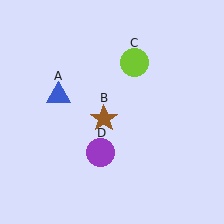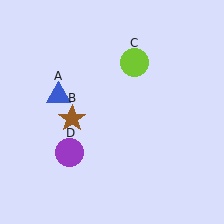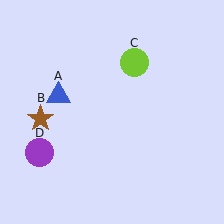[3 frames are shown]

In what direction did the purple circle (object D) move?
The purple circle (object D) moved left.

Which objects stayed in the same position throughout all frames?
Blue triangle (object A) and lime circle (object C) remained stationary.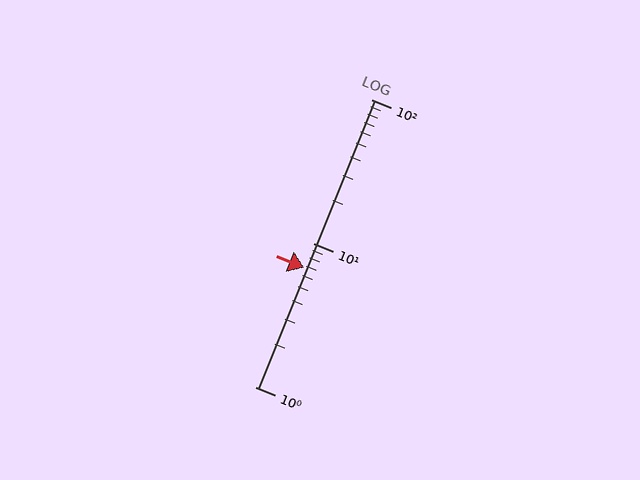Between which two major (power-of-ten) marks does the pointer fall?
The pointer is between 1 and 10.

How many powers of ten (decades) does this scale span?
The scale spans 2 decades, from 1 to 100.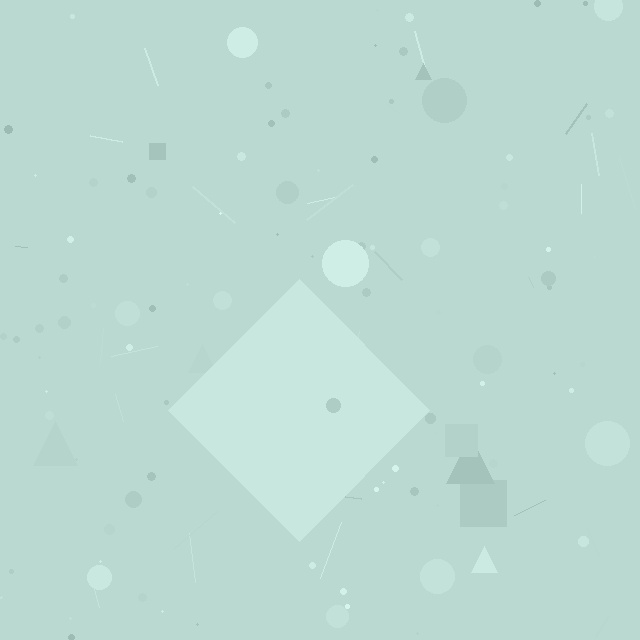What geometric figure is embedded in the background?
A diamond is embedded in the background.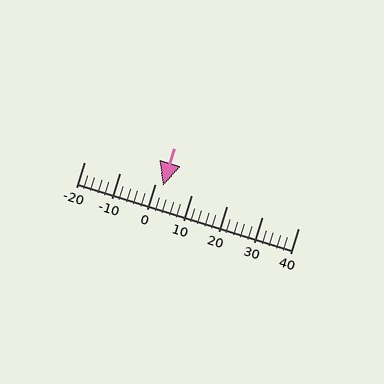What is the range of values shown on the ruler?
The ruler shows values from -20 to 40.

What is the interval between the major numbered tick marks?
The major tick marks are spaced 10 units apart.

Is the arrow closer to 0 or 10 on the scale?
The arrow is closer to 0.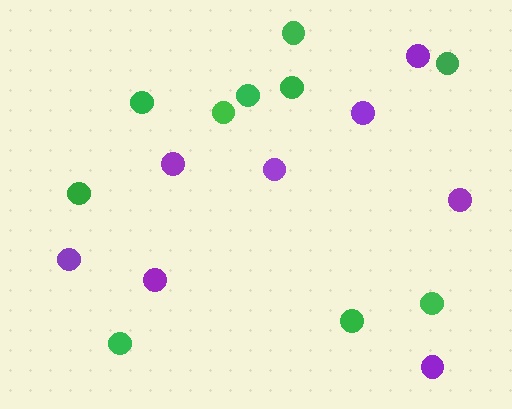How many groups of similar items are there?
There are 2 groups: one group of green circles (10) and one group of purple circles (8).